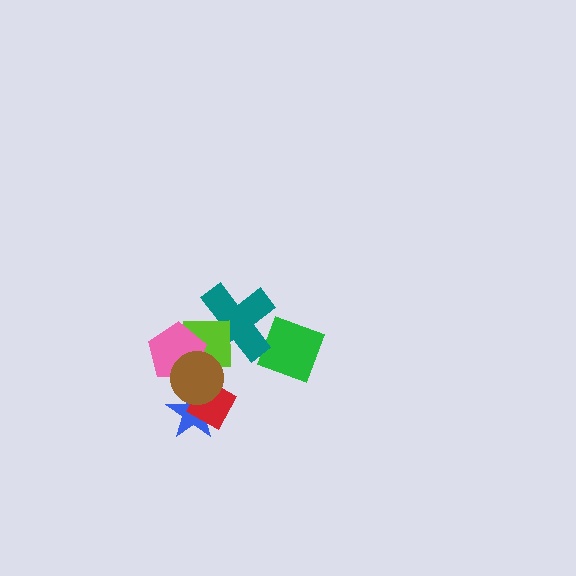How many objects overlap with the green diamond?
1 object overlaps with the green diamond.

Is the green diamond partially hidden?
Yes, it is partially covered by another shape.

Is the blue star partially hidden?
Yes, it is partially covered by another shape.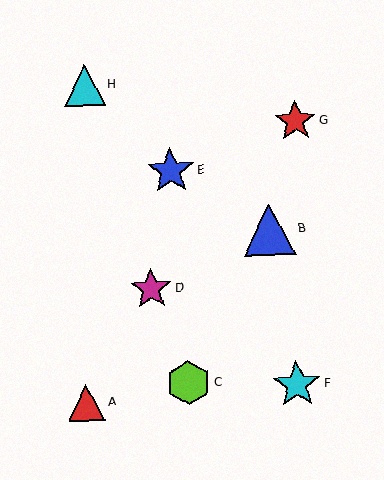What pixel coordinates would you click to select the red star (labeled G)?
Click at (295, 121) to select the red star G.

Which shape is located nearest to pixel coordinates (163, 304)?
The magenta star (labeled D) at (151, 289) is nearest to that location.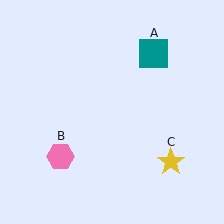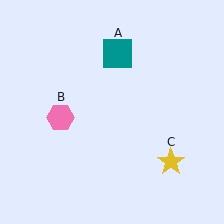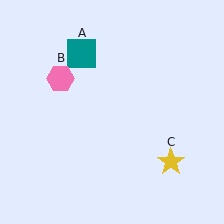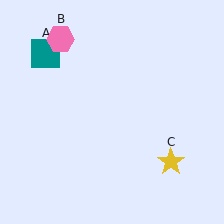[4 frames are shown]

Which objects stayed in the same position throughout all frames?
Yellow star (object C) remained stationary.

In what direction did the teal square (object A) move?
The teal square (object A) moved left.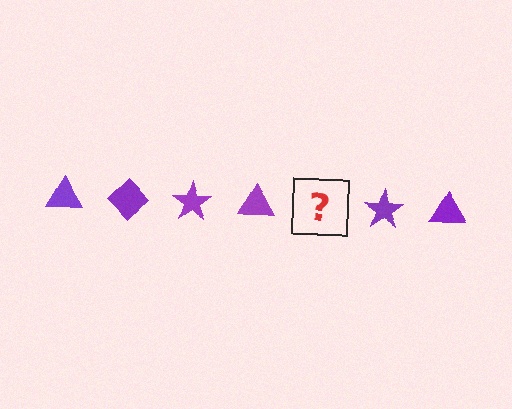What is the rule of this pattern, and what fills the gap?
The rule is that the pattern cycles through triangle, diamond, star shapes in purple. The gap should be filled with a purple diamond.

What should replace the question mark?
The question mark should be replaced with a purple diamond.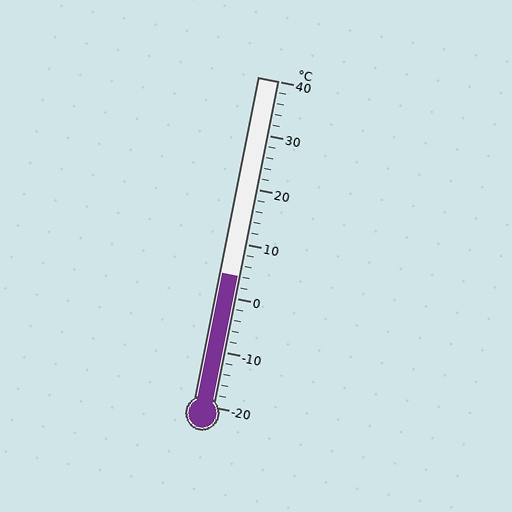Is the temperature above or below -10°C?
The temperature is above -10°C.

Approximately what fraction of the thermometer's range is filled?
The thermometer is filled to approximately 40% of its range.